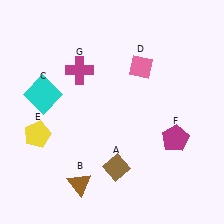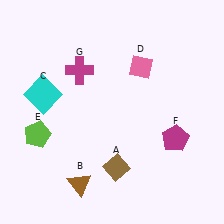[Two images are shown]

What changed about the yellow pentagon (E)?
In Image 1, E is yellow. In Image 2, it changed to lime.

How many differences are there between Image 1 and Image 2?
There is 1 difference between the two images.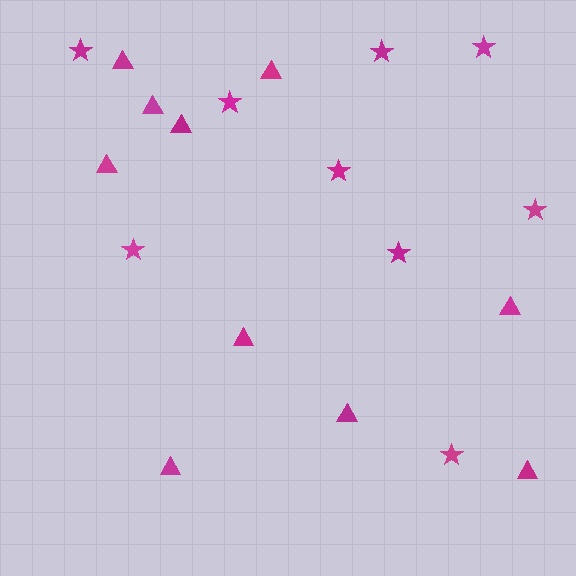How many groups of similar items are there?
There are 2 groups: one group of triangles (10) and one group of stars (9).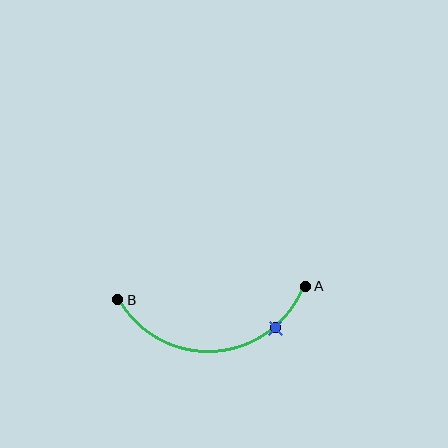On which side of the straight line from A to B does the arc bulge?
The arc bulges below the straight line connecting A and B.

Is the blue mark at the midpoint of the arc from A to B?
No. The blue mark lies on the arc but is closer to endpoint A. The arc midpoint would be at the point on the curve equidistant along the arc from both A and B.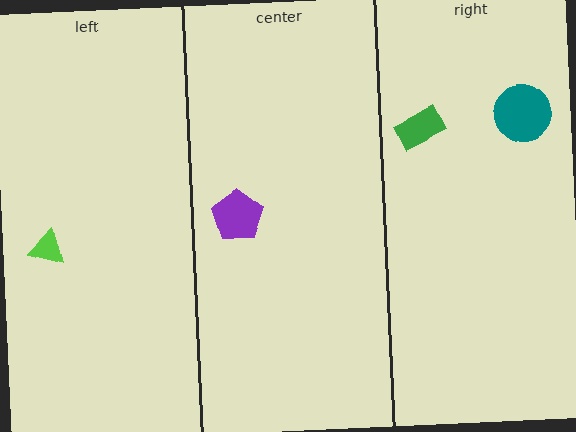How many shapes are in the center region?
1.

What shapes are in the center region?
The purple pentagon.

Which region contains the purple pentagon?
The center region.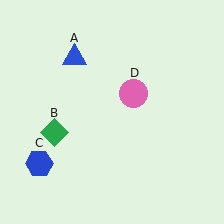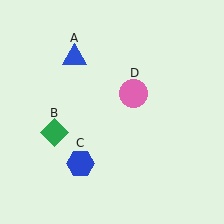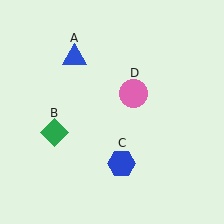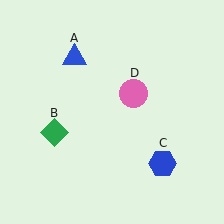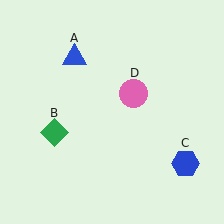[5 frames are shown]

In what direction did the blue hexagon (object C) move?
The blue hexagon (object C) moved right.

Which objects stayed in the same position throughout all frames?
Blue triangle (object A) and green diamond (object B) and pink circle (object D) remained stationary.